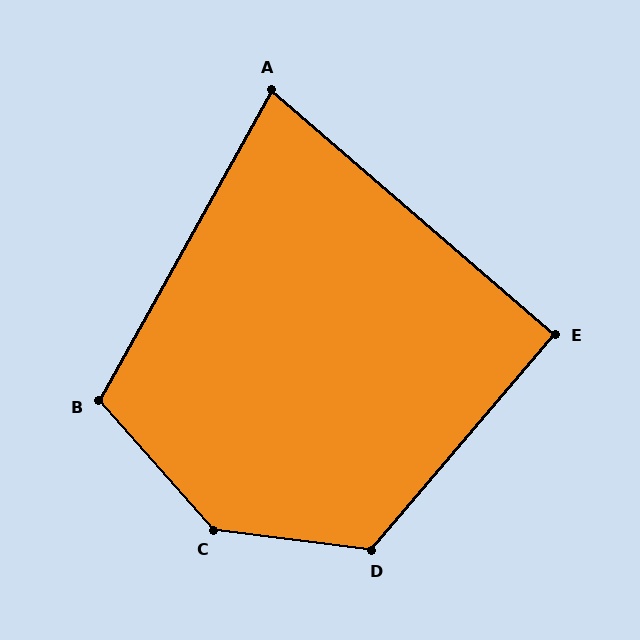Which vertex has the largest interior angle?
C, at approximately 139 degrees.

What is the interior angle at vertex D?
Approximately 123 degrees (obtuse).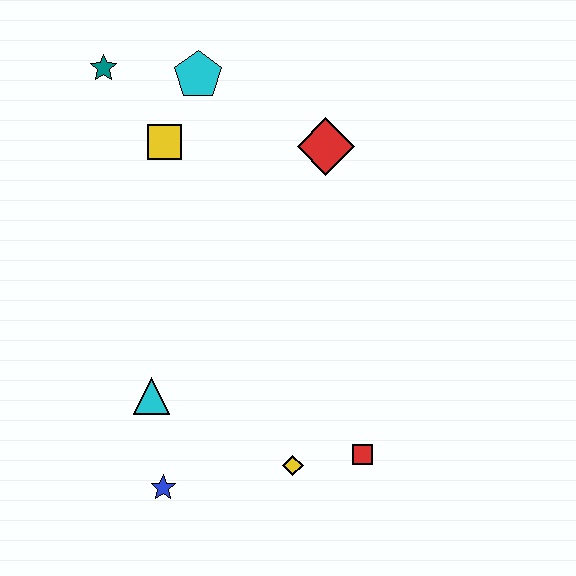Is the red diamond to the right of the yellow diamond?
Yes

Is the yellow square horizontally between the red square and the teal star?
Yes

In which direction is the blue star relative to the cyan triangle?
The blue star is below the cyan triangle.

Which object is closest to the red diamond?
The cyan pentagon is closest to the red diamond.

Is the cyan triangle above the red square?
Yes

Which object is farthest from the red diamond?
The blue star is farthest from the red diamond.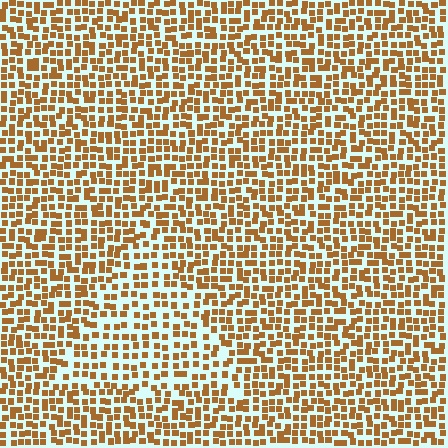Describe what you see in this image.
The image contains small brown elements arranged at two different densities. A triangle-shaped region is visible where the elements are less densely packed than the surrounding area.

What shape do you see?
I see a triangle.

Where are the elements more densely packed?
The elements are more densely packed outside the triangle boundary.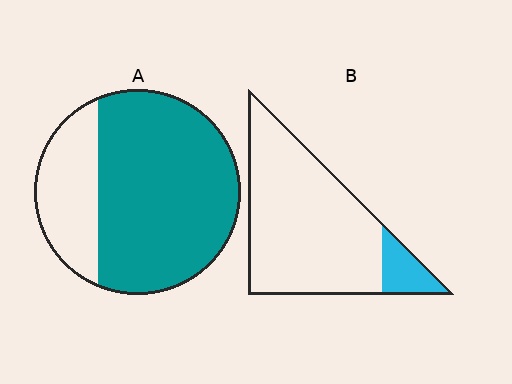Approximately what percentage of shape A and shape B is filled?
A is approximately 75% and B is approximately 10%.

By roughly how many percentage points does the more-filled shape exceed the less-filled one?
By roughly 60 percentage points (A over B).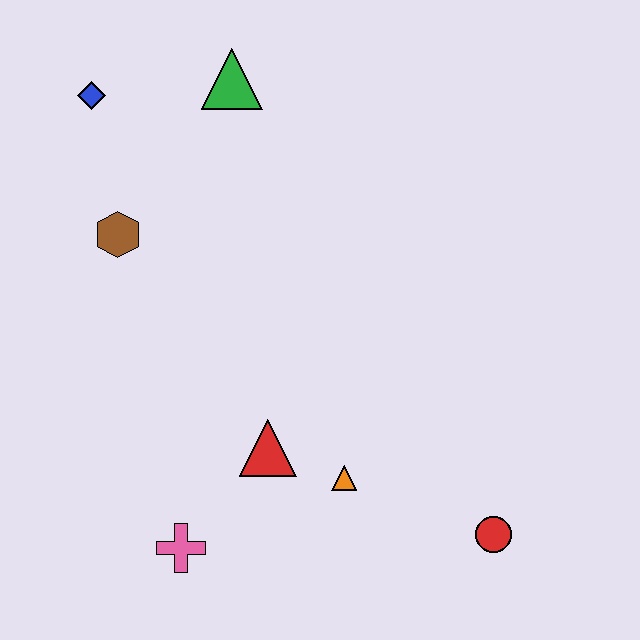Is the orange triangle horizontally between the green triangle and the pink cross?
No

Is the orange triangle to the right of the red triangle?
Yes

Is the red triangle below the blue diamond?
Yes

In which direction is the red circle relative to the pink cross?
The red circle is to the right of the pink cross.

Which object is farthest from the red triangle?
The blue diamond is farthest from the red triangle.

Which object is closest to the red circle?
The orange triangle is closest to the red circle.